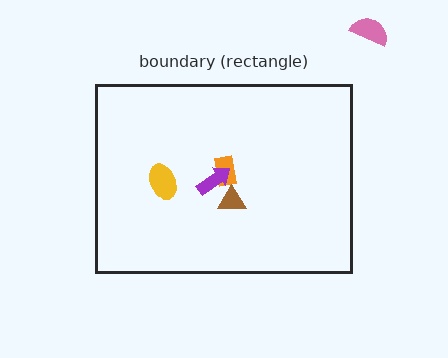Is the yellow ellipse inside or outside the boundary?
Inside.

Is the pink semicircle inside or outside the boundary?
Outside.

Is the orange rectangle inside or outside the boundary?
Inside.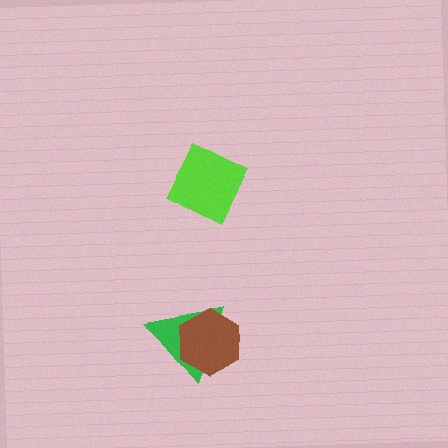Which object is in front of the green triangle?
The brown hexagon is in front of the green triangle.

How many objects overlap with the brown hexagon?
1 object overlaps with the brown hexagon.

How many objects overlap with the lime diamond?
0 objects overlap with the lime diamond.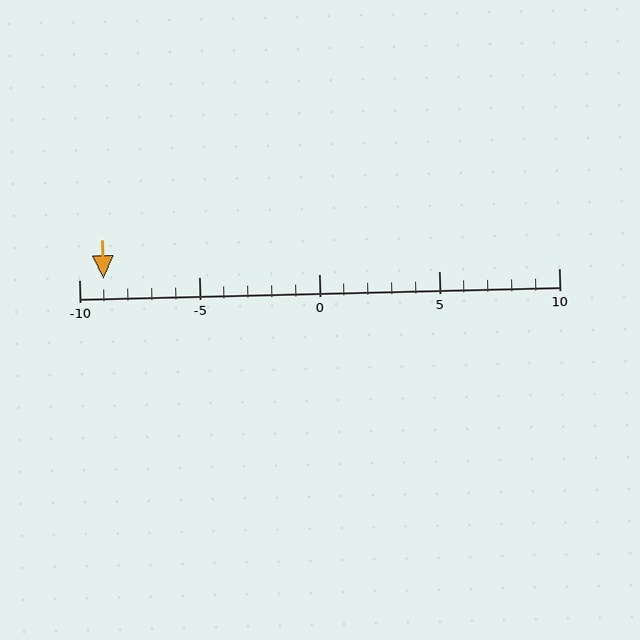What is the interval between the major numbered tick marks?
The major tick marks are spaced 5 units apart.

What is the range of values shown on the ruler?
The ruler shows values from -10 to 10.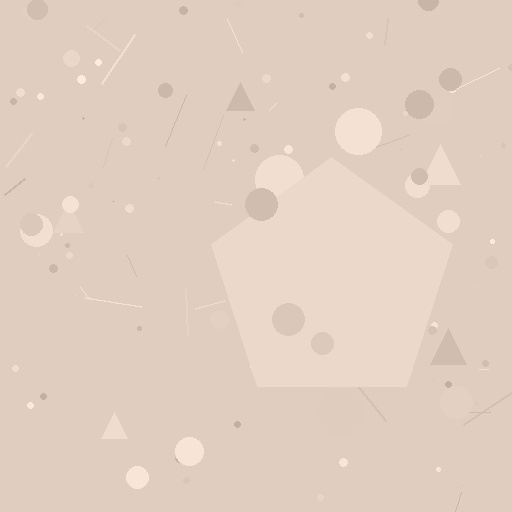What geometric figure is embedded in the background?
A pentagon is embedded in the background.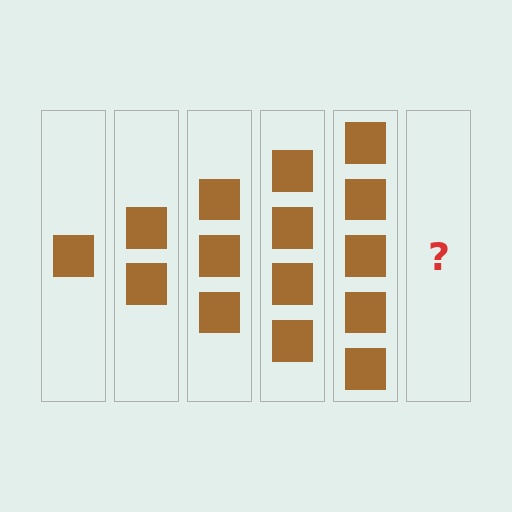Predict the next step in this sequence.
The next step is 6 squares.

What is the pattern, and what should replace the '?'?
The pattern is that each step adds one more square. The '?' should be 6 squares.